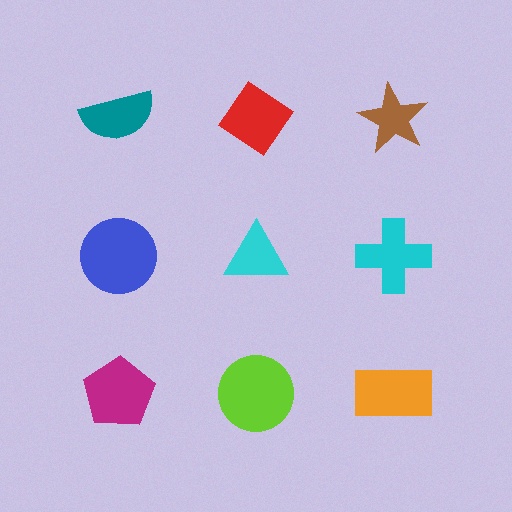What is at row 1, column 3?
A brown star.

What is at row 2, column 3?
A cyan cross.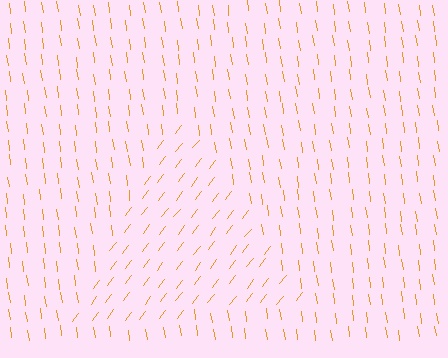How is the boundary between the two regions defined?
The boundary is defined purely by a change in line orientation (approximately 45 degrees difference). All lines are the same color and thickness.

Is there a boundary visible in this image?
Yes, there is a texture boundary formed by a change in line orientation.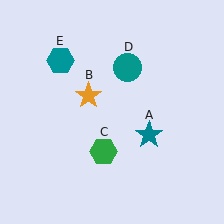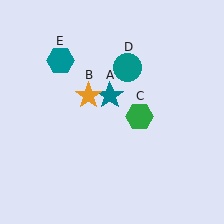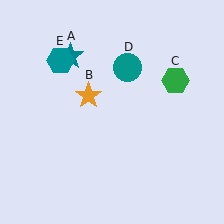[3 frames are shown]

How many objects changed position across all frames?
2 objects changed position: teal star (object A), green hexagon (object C).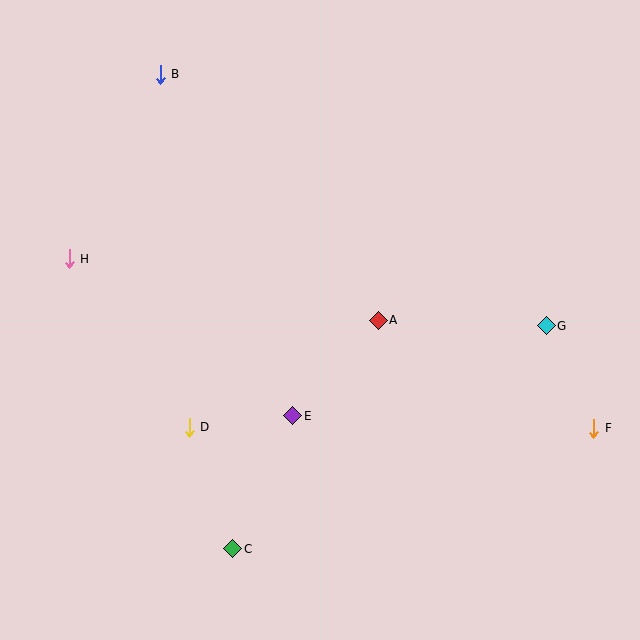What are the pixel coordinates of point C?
Point C is at (233, 549).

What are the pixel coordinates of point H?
Point H is at (69, 259).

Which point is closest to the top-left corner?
Point B is closest to the top-left corner.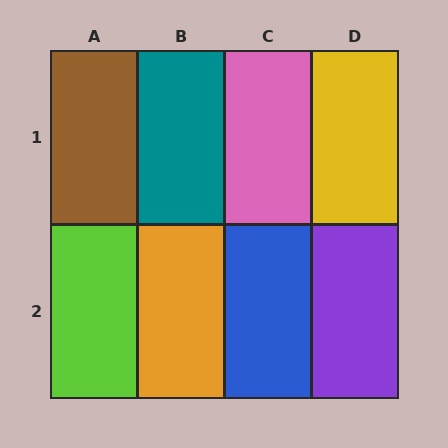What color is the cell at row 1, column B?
Teal.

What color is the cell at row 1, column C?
Pink.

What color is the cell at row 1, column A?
Brown.